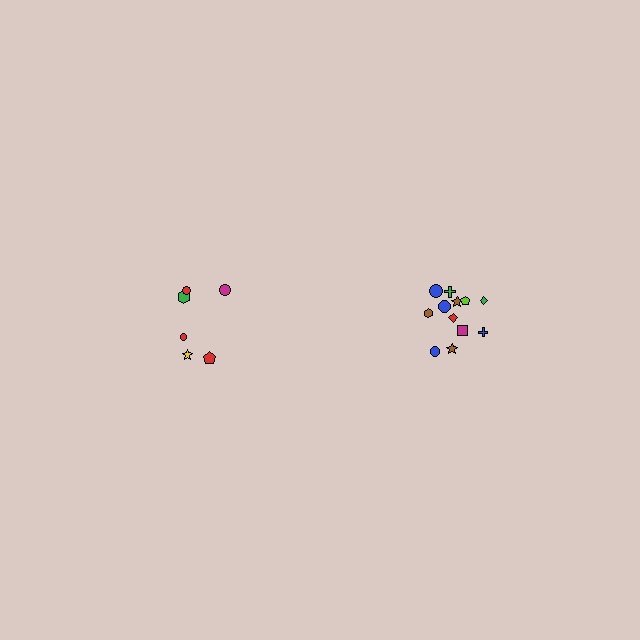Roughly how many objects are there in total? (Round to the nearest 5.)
Roughly 20 objects in total.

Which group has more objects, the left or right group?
The right group.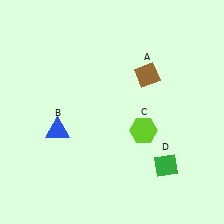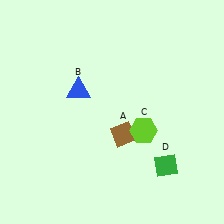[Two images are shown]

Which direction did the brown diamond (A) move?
The brown diamond (A) moved down.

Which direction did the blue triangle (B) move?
The blue triangle (B) moved up.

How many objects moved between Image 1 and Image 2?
2 objects moved between the two images.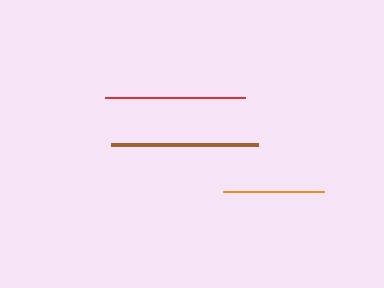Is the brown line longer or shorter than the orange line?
The brown line is longer than the orange line.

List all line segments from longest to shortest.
From longest to shortest: brown, red, orange.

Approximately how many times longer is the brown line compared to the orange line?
The brown line is approximately 1.5 times the length of the orange line.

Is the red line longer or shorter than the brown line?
The brown line is longer than the red line.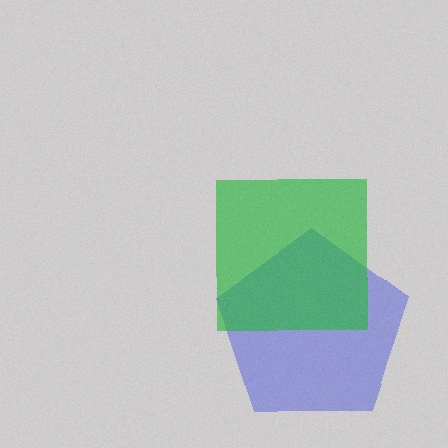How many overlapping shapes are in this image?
There are 2 overlapping shapes in the image.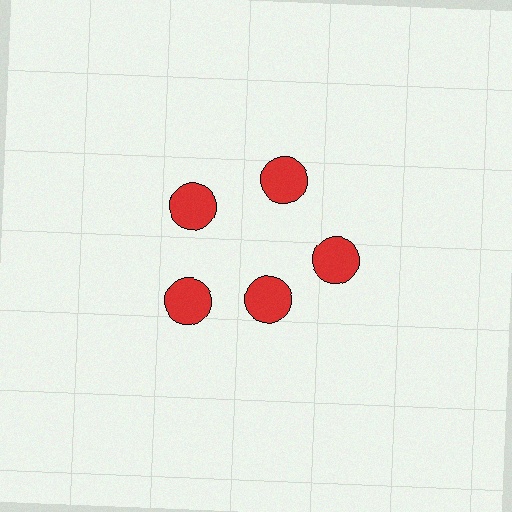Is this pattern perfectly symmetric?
No. The 5 red circles are arranged in a ring, but one element near the 5 o'clock position is pulled inward toward the center, breaking the 5-fold rotational symmetry.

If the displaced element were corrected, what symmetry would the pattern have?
It would have 5-fold rotational symmetry — the pattern would map onto itself every 72 degrees.